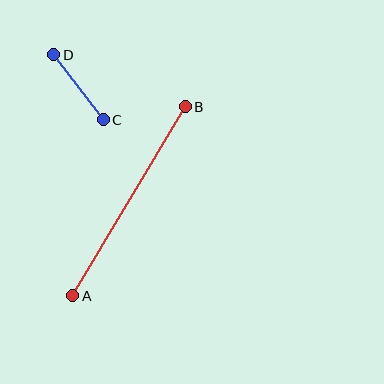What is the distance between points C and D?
The distance is approximately 81 pixels.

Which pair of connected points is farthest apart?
Points A and B are farthest apart.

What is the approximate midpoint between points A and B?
The midpoint is at approximately (129, 201) pixels.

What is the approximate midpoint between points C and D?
The midpoint is at approximately (78, 88) pixels.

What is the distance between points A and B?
The distance is approximately 220 pixels.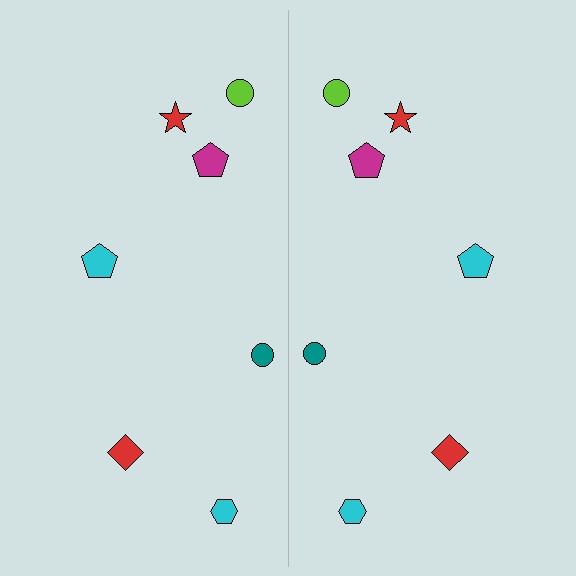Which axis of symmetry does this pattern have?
The pattern has a vertical axis of symmetry running through the center of the image.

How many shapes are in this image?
There are 14 shapes in this image.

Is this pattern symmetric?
Yes, this pattern has bilateral (reflection) symmetry.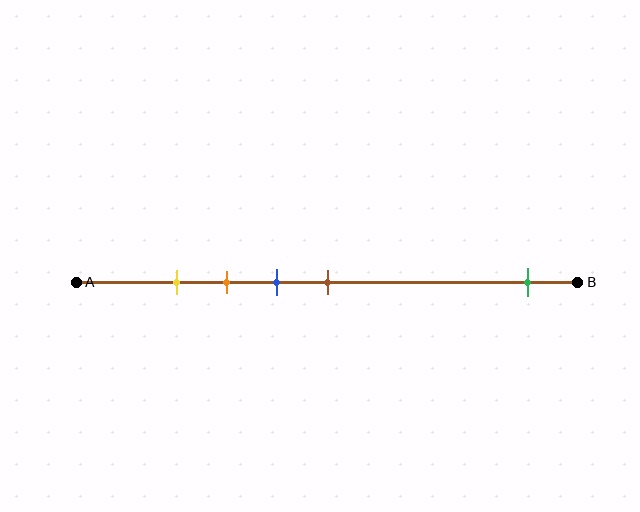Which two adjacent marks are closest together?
The yellow and orange marks are the closest adjacent pair.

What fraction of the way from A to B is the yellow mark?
The yellow mark is approximately 20% (0.2) of the way from A to B.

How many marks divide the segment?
There are 5 marks dividing the segment.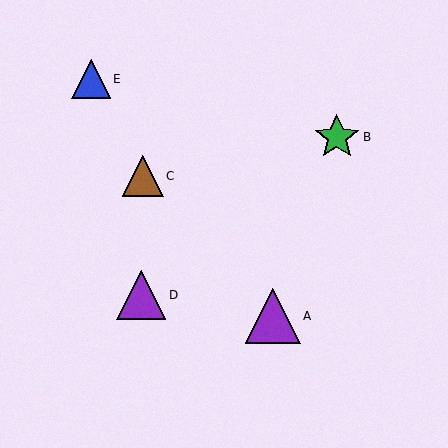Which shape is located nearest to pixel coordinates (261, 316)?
The purple triangle (labeled A) at (273, 316) is nearest to that location.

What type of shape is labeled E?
Shape E is a blue triangle.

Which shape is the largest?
The purple triangle (labeled A) is the largest.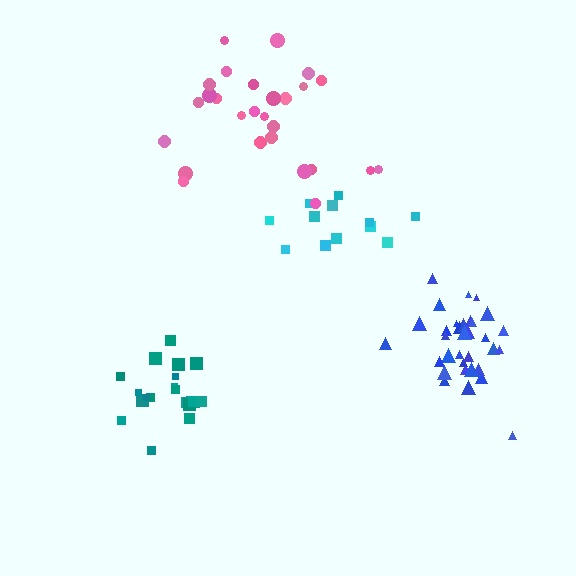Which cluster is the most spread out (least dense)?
Pink.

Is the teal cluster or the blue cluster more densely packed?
Teal.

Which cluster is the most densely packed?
Teal.